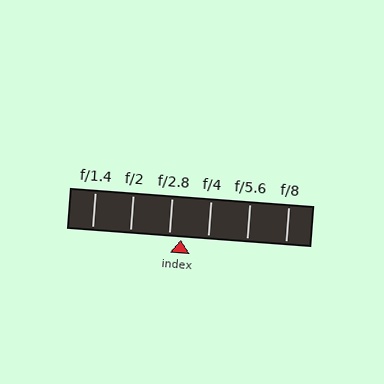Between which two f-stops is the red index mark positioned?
The index mark is between f/2.8 and f/4.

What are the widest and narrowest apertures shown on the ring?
The widest aperture shown is f/1.4 and the narrowest is f/8.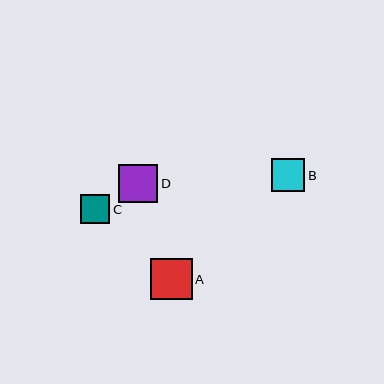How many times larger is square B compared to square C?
Square B is approximately 1.1 times the size of square C.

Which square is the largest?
Square A is the largest with a size of approximately 42 pixels.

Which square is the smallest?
Square C is the smallest with a size of approximately 29 pixels.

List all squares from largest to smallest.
From largest to smallest: A, D, B, C.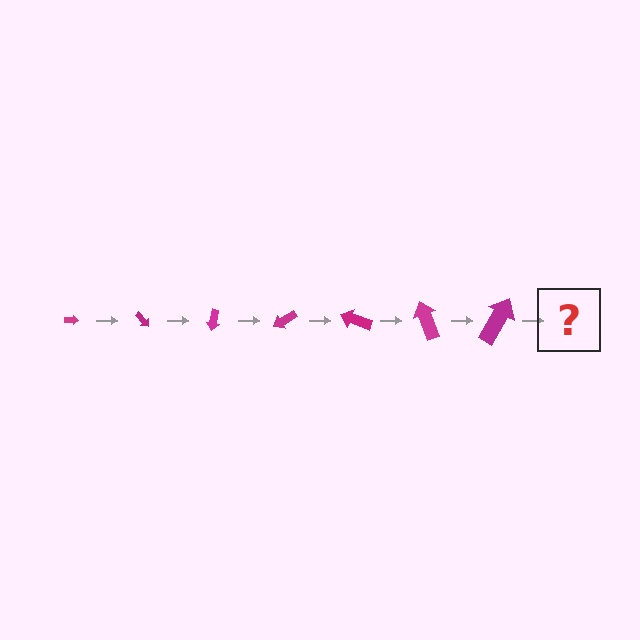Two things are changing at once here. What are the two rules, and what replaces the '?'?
The two rules are that the arrow grows larger each step and it rotates 50 degrees each step. The '?' should be an arrow, larger than the previous one and rotated 350 degrees from the start.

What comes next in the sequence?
The next element should be an arrow, larger than the previous one and rotated 350 degrees from the start.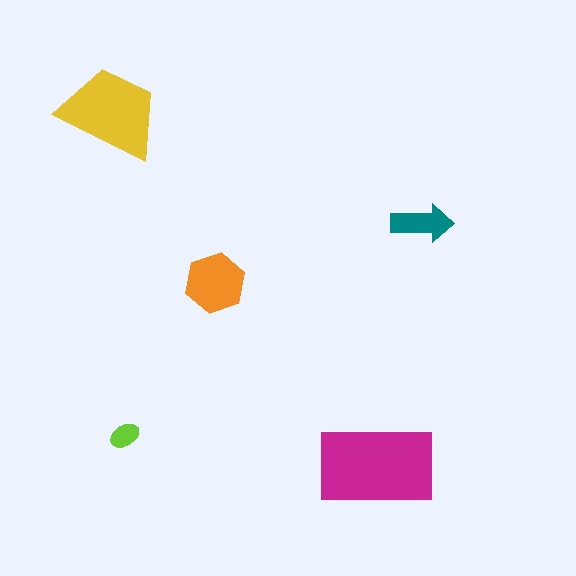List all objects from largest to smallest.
The magenta rectangle, the yellow trapezoid, the orange hexagon, the teal arrow, the lime ellipse.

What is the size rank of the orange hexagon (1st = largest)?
3rd.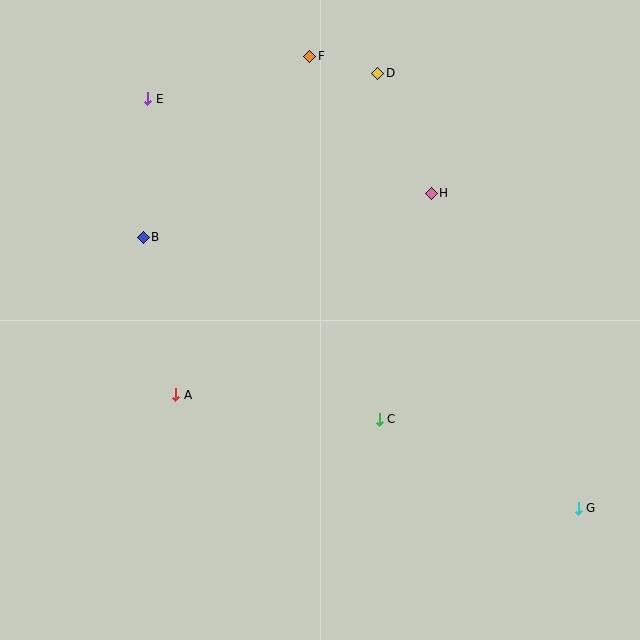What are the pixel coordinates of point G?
Point G is at (578, 508).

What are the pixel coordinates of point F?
Point F is at (310, 56).